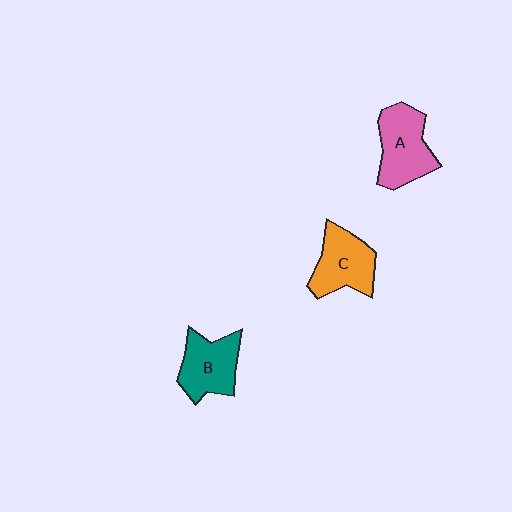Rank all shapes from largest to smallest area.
From largest to smallest: A (pink), C (orange), B (teal).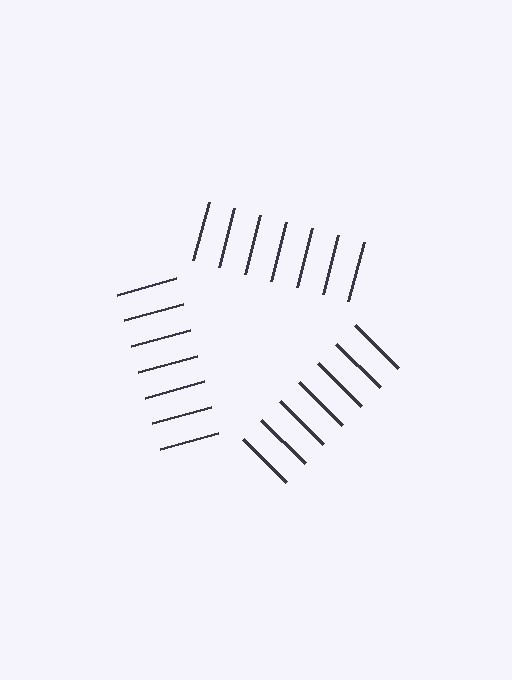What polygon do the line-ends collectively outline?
An illusory triangle — the line segments terminate on its edges but no continuous stroke is drawn.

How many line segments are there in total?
21 — 7 along each of the 3 edges.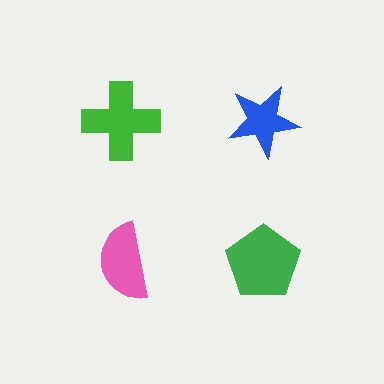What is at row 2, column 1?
A pink semicircle.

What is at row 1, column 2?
A blue star.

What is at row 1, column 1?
A green cross.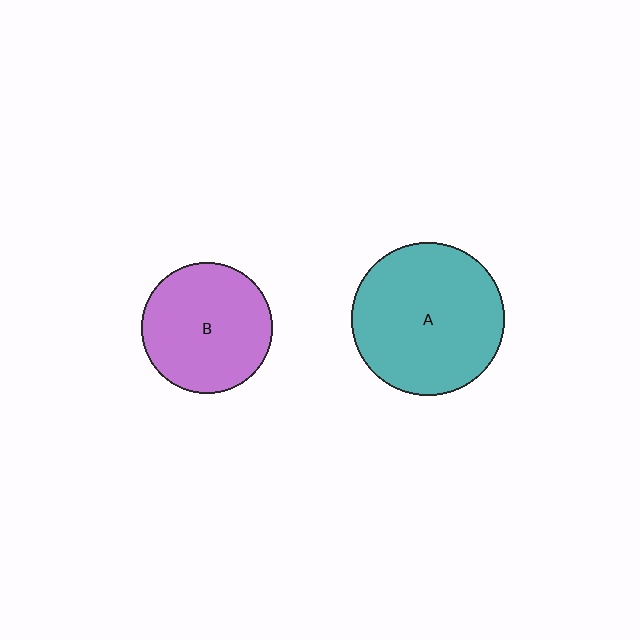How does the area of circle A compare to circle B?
Approximately 1.4 times.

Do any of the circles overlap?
No, none of the circles overlap.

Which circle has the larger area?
Circle A (teal).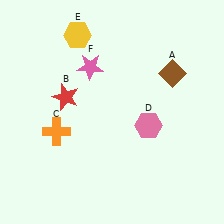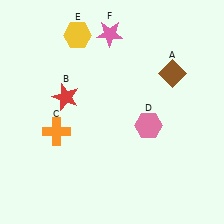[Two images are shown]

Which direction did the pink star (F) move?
The pink star (F) moved up.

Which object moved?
The pink star (F) moved up.